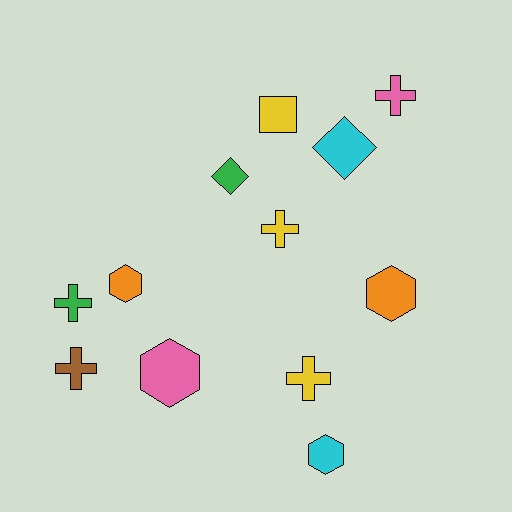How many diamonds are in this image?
There are 2 diamonds.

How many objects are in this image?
There are 12 objects.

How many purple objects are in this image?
There are no purple objects.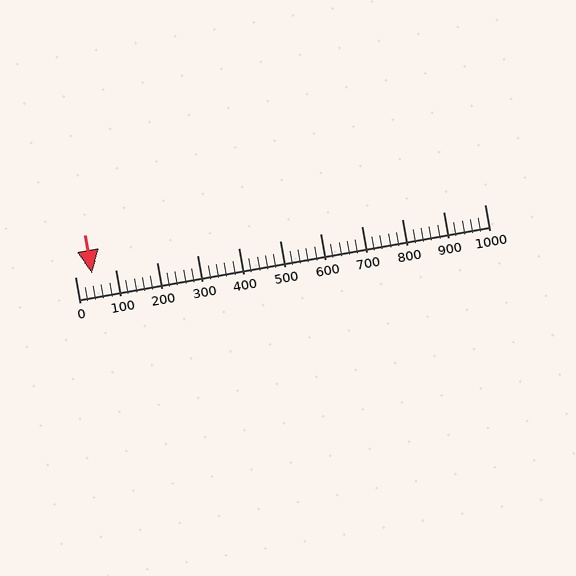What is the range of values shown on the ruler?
The ruler shows values from 0 to 1000.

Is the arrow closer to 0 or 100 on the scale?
The arrow is closer to 0.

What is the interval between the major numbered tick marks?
The major tick marks are spaced 100 units apart.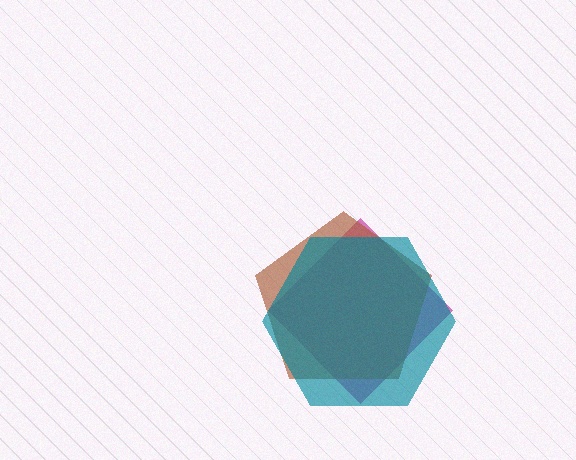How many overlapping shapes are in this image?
There are 3 overlapping shapes in the image.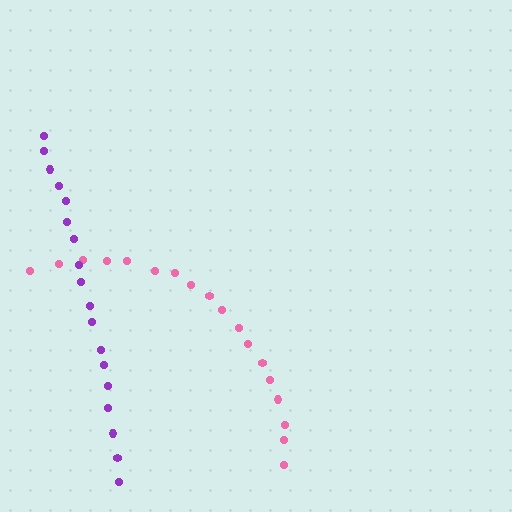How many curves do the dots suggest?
There are 2 distinct paths.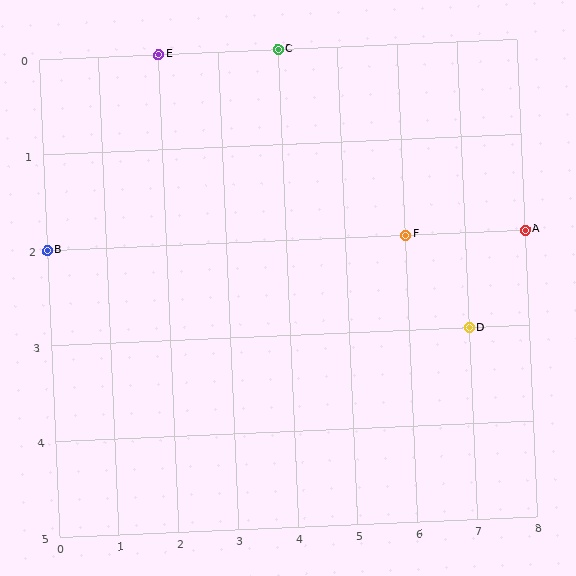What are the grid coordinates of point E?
Point E is at grid coordinates (2, 0).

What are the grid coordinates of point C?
Point C is at grid coordinates (4, 0).